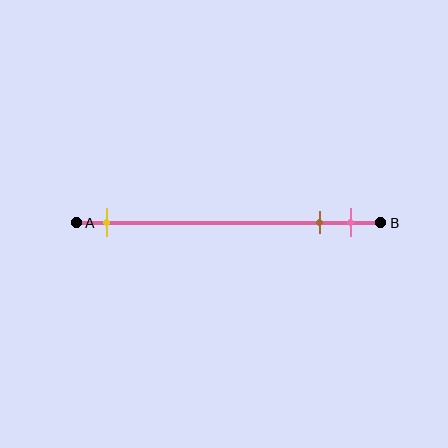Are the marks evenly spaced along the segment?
No, the marks are not evenly spaced.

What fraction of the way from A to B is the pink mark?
The pink mark is approximately 90% (0.9) of the way from A to B.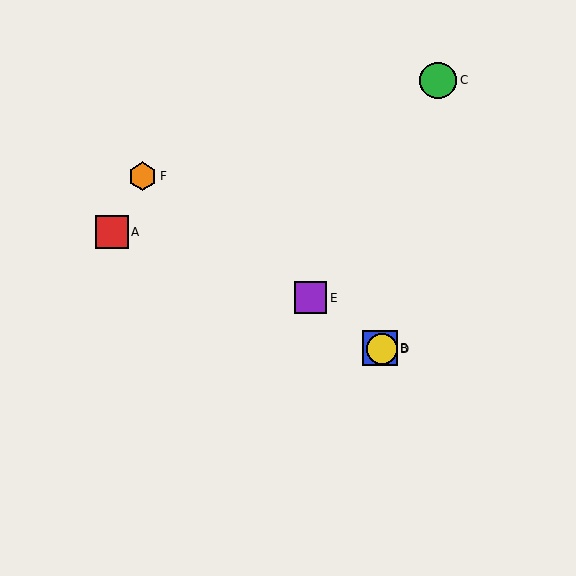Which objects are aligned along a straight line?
Objects B, D, E, F are aligned along a straight line.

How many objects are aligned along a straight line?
4 objects (B, D, E, F) are aligned along a straight line.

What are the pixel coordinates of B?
Object B is at (380, 348).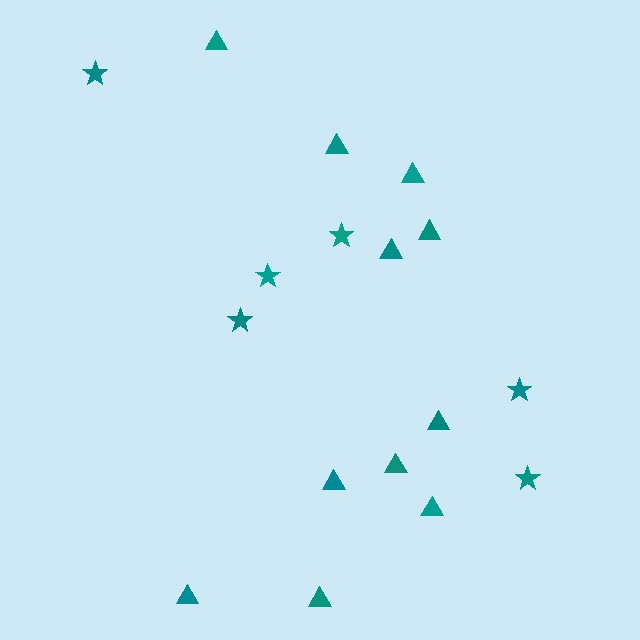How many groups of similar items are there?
There are 2 groups: one group of stars (6) and one group of triangles (11).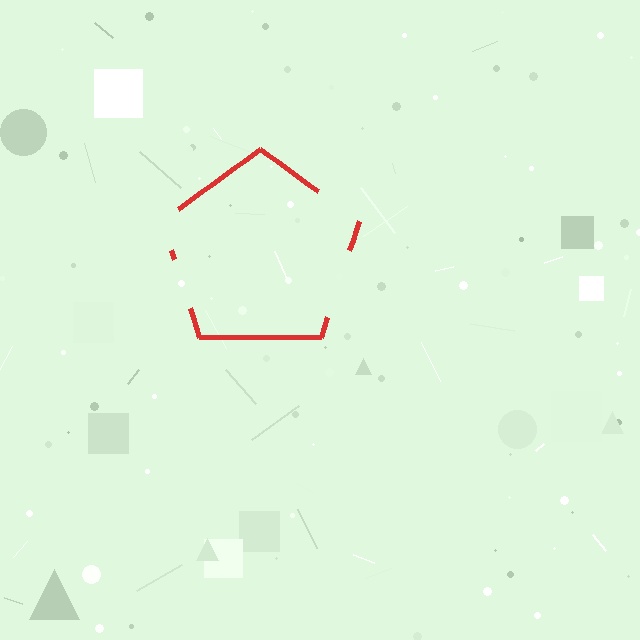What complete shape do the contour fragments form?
The contour fragments form a pentagon.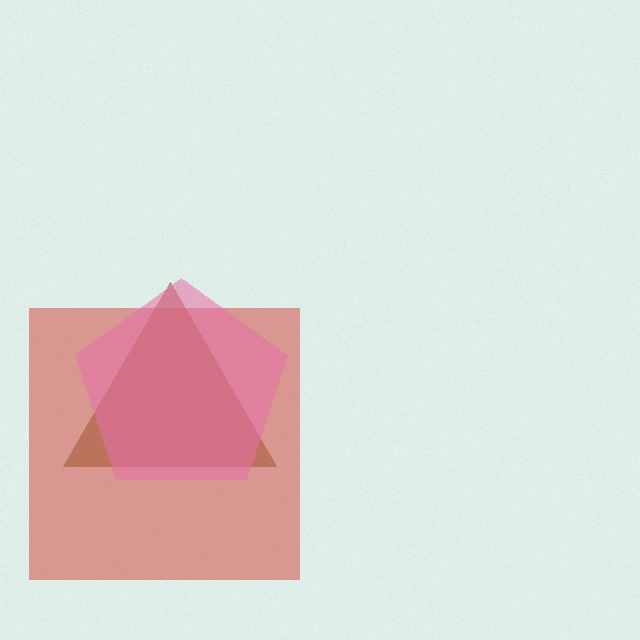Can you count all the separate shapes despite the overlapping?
Yes, there are 3 separate shapes.